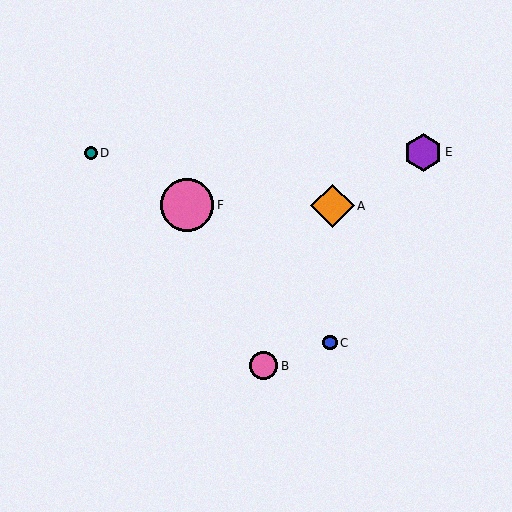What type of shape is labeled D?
Shape D is a teal circle.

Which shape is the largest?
The pink circle (labeled F) is the largest.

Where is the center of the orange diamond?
The center of the orange diamond is at (333, 206).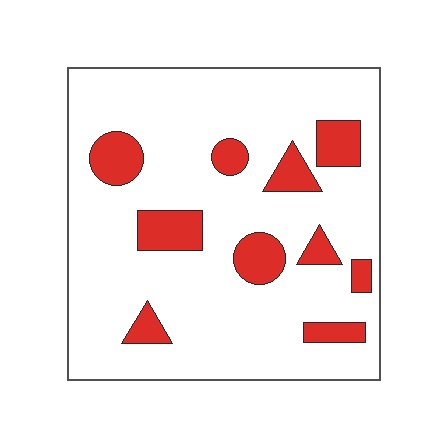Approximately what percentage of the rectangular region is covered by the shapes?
Approximately 15%.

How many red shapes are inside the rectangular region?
10.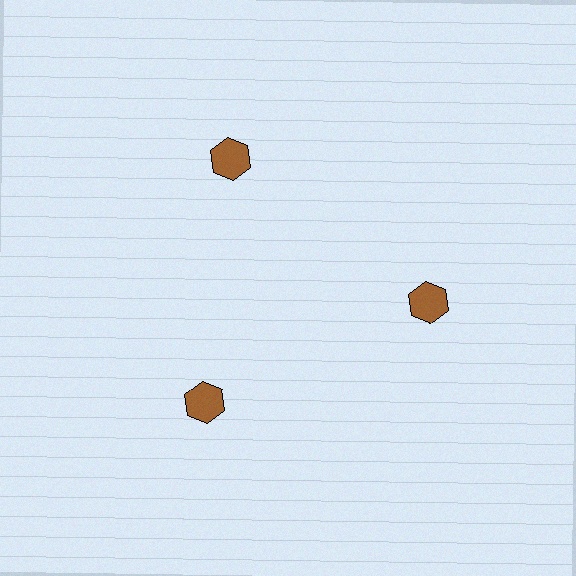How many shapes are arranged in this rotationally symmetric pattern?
There are 3 shapes, arranged in 3 groups of 1.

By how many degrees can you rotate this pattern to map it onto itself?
The pattern maps onto itself every 120 degrees of rotation.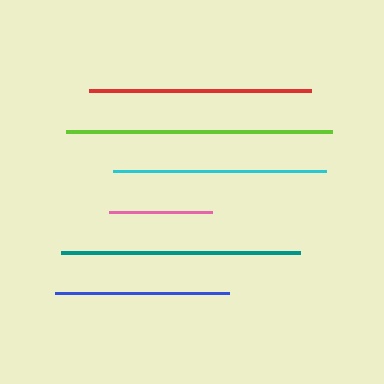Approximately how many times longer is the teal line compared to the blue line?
The teal line is approximately 1.4 times the length of the blue line.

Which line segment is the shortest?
The pink line is the shortest at approximately 103 pixels.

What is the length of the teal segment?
The teal segment is approximately 239 pixels long.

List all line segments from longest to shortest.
From longest to shortest: lime, teal, red, cyan, blue, pink.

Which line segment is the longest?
The lime line is the longest at approximately 266 pixels.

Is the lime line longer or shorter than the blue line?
The lime line is longer than the blue line.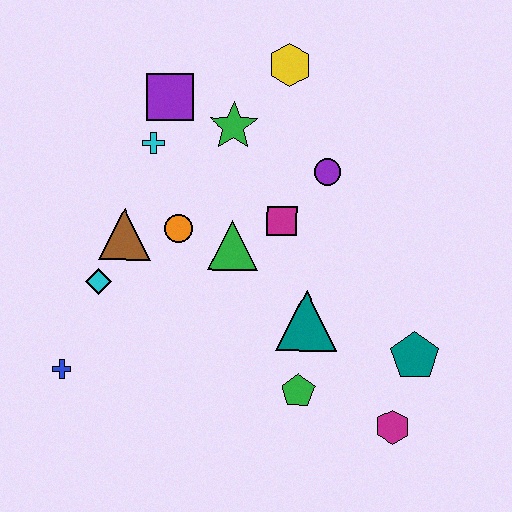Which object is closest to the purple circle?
The magenta square is closest to the purple circle.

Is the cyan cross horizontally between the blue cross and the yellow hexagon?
Yes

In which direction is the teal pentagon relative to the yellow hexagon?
The teal pentagon is below the yellow hexagon.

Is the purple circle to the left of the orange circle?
No